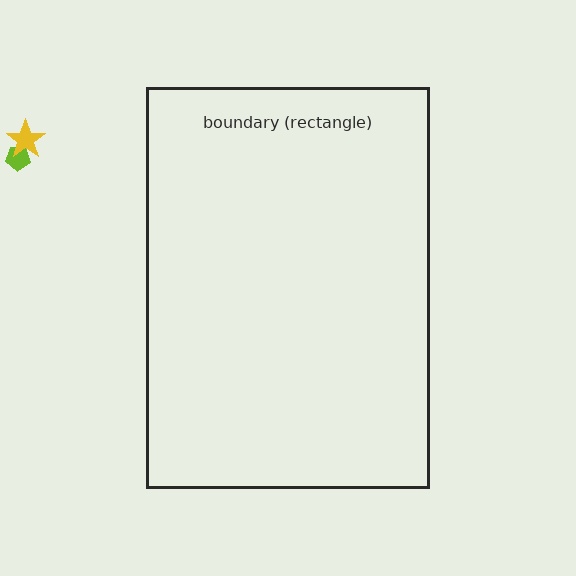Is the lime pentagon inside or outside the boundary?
Outside.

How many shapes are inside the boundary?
0 inside, 2 outside.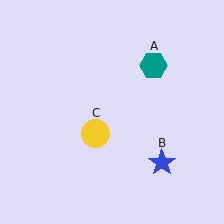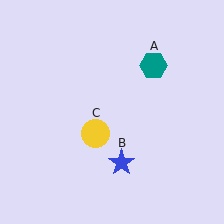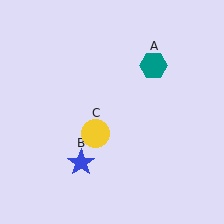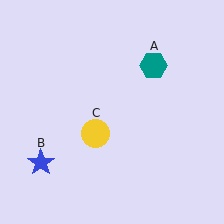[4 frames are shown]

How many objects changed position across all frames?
1 object changed position: blue star (object B).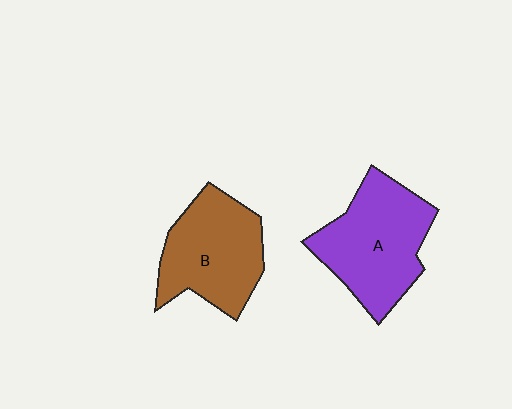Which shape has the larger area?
Shape A (purple).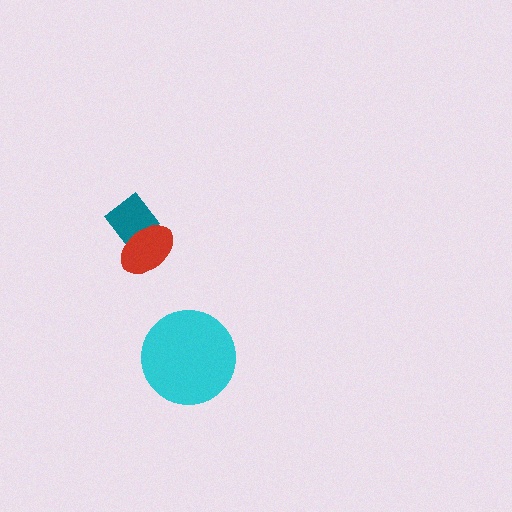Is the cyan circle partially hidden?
No, no other shape covers it.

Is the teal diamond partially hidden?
Yes, it is partially covered by another shape.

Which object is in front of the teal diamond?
The red ellipse is in front of the teal diamond.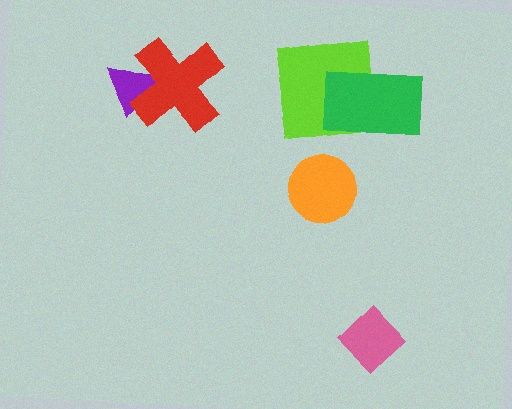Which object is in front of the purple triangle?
The red cross is in front of the purple triangle.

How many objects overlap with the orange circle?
0 objects overlap with the orange circle.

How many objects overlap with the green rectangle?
1 object overlaps with the green rectangle.